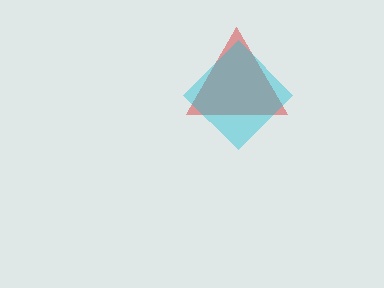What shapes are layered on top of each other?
The layered shapes are: a red triangle, a cyan diamond.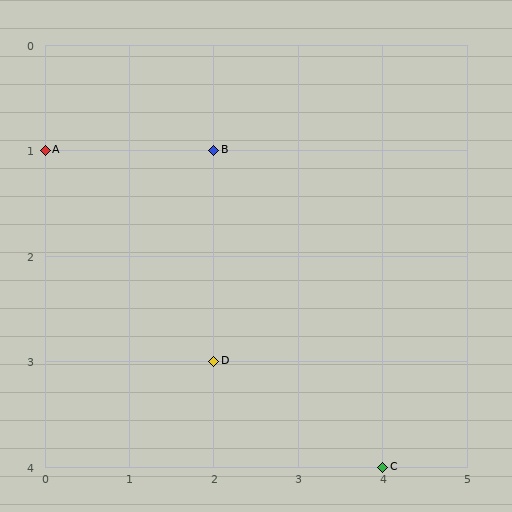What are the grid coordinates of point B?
Point B is at grid coordinates (2, 1).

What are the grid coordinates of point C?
Point C is at grid coordinates (4, 4).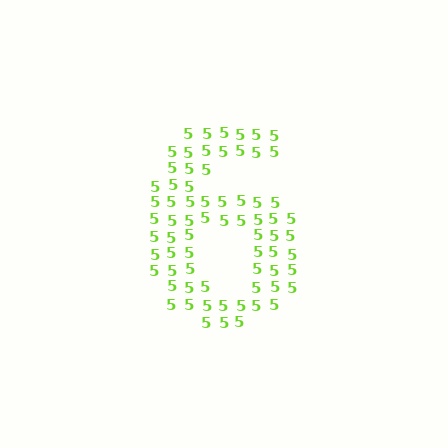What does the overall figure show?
The overall figure shows the digit 6.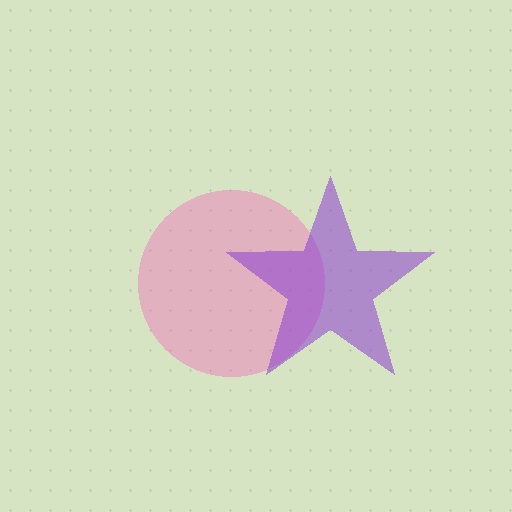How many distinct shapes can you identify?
There are 2 distinct shapes: a pink circle, a purple star.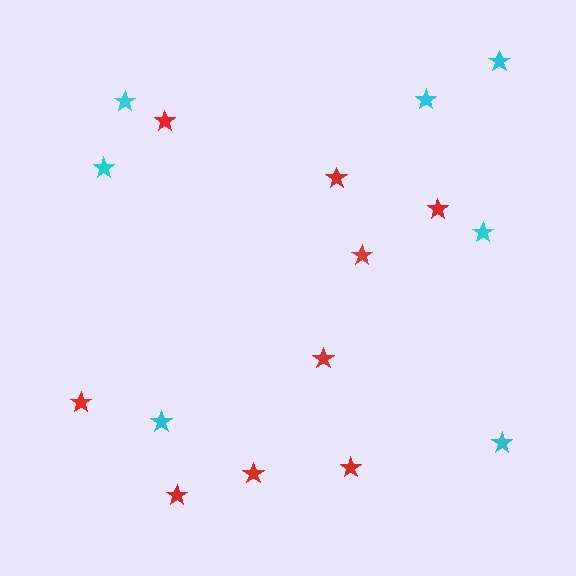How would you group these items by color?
There are 2 groups: one group of red stars (9) and one group of cyan stars (7).